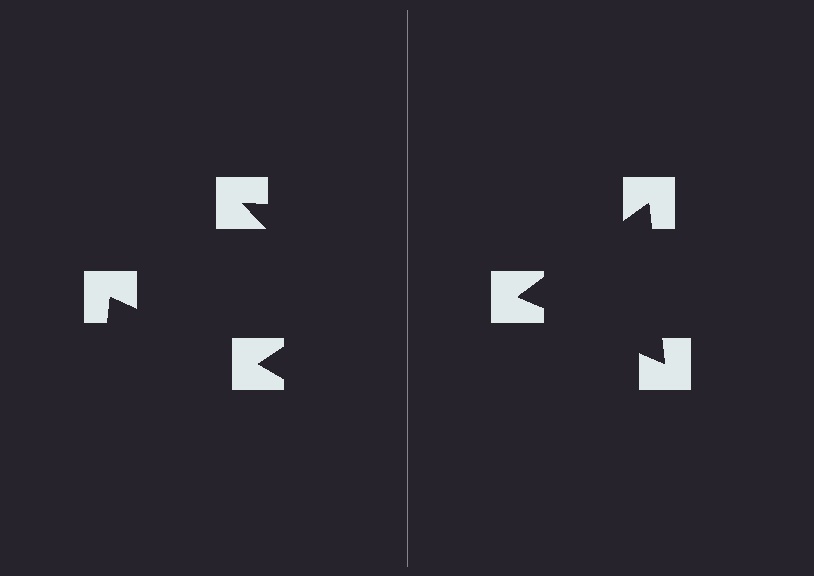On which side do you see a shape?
An illusory triangle appears on the right side. On the left side the wedge cuts are rotated, so no coherent shape forms.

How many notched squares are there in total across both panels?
6 — 3 on each side.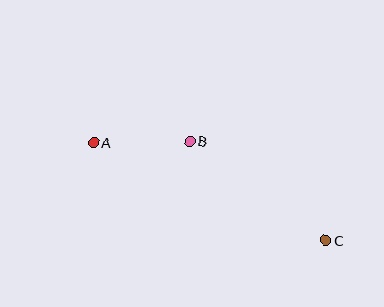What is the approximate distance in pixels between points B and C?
The distance between B and C is approximately 168 pixels.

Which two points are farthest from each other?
Points A and C are farthest from each other.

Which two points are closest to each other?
Points A and B are closest to each other.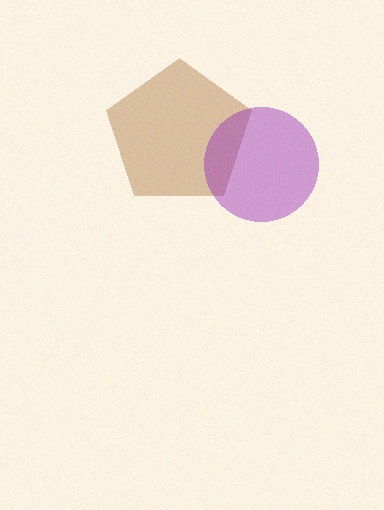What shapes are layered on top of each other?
The layered shapes are: a brown pentagon, a purple circle.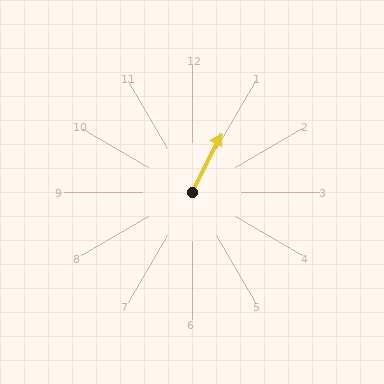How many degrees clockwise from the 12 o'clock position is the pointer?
Approximately 26 degrees.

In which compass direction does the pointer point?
Northeast.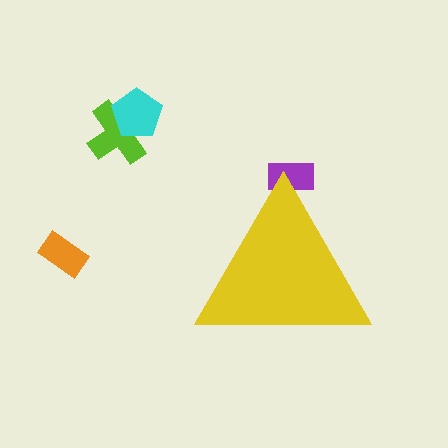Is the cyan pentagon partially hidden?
No, the cyan pentagon is fully visible.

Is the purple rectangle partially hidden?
Yes, the purple rectangle is partially hidden behind the yellow triangle.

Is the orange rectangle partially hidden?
No, the orange rectangle is fully visible.